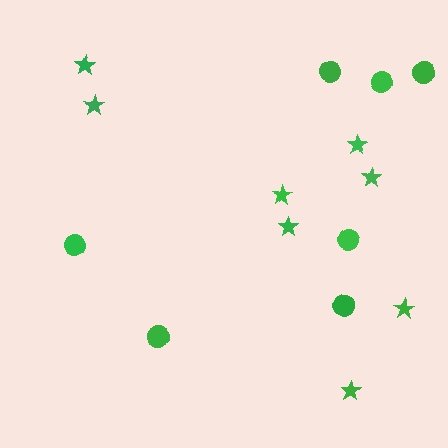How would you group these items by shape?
There are 2 groups: one group of circles (7) and one group of stars (8).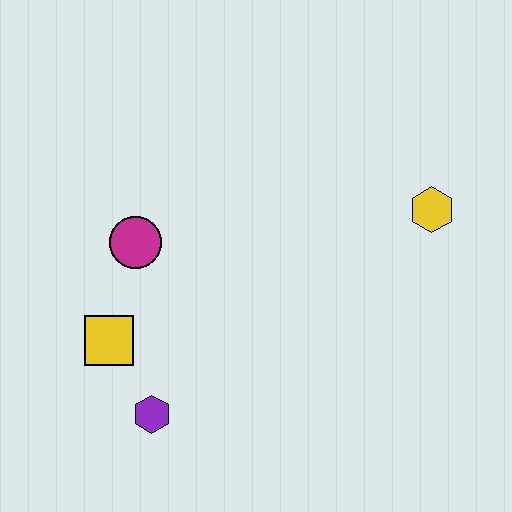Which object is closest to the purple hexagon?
The yellow square is closest to the purple hexagon.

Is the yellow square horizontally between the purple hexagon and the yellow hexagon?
No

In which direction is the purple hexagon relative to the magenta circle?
The purple hexagon is below the magenta circle.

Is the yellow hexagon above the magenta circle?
Yes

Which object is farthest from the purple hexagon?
The yellow hexagon is farthest from the purple hexagon.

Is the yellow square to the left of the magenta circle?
Yes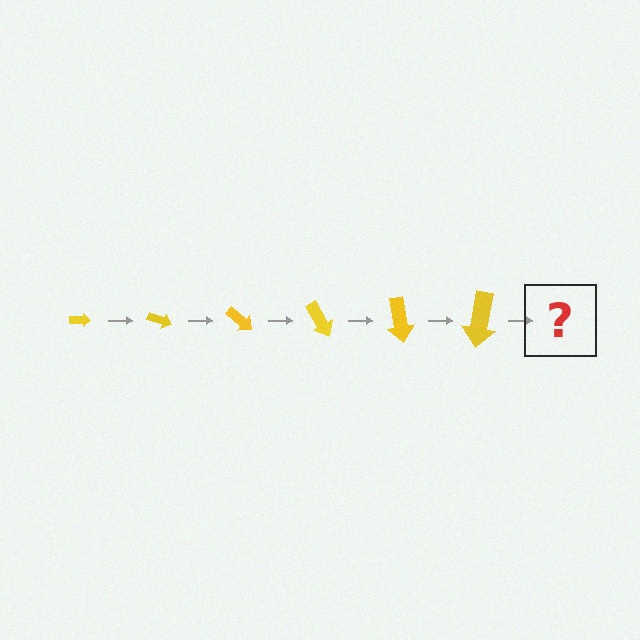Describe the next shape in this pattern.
It should be an arrow, larger than the previous one and rotated 120 degrees from the start.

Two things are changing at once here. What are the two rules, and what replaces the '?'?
The two rules are that the arrow grows larger each step and it rotates 20 degrees each step. The '?' should be an arrow, larger than the previous one and rotated 120 degrees from the start.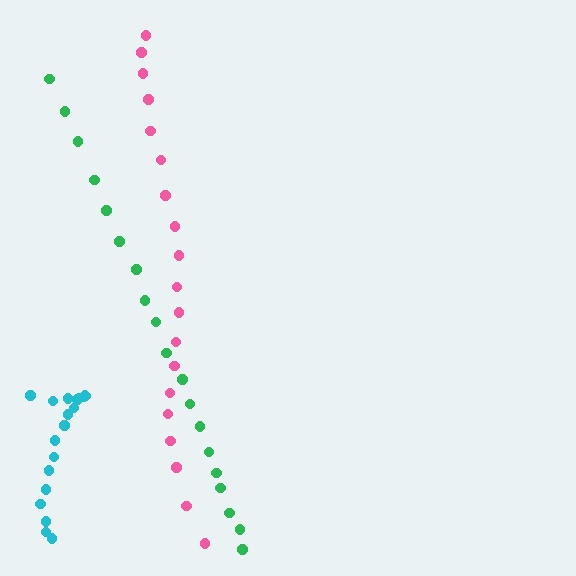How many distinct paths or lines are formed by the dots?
There are 3 distinct paths.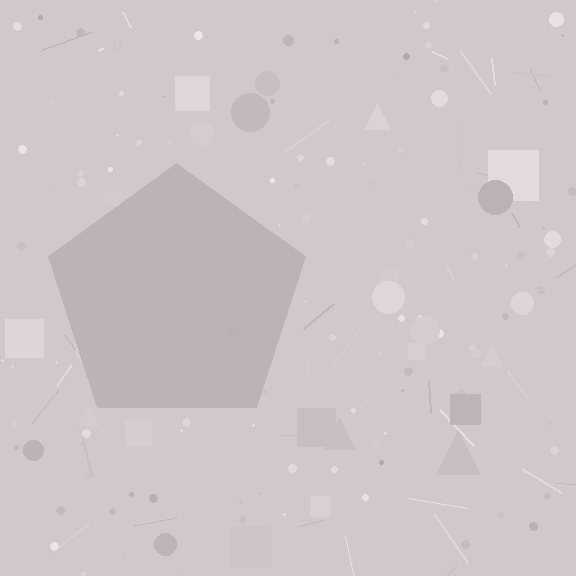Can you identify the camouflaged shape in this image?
The camouflaged shape is a pentagon.